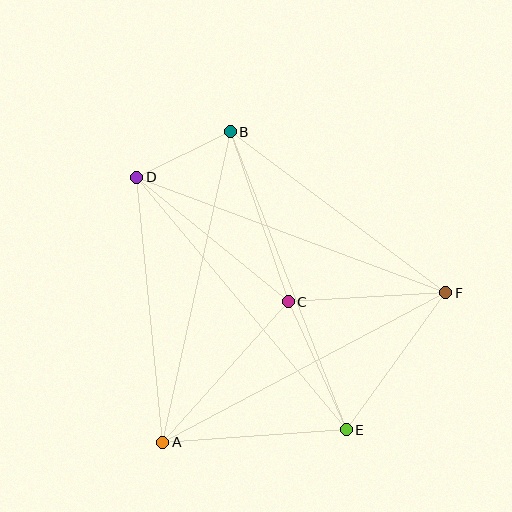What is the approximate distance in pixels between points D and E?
The distance between D and E is approximately 328 pixels.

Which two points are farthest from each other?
Points D and F are farthest from each other.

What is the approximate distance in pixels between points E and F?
The distance between E and F is approximately 169 pixels.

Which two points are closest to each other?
Points B and D are closest to each other.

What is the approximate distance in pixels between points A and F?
The distance between A and F is approximately 320 pixels.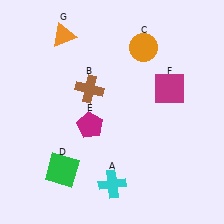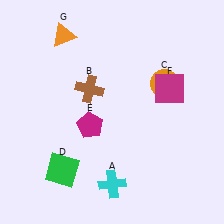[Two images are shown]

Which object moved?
The orange circle (C) moved down.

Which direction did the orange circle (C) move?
The orange circle (C) moved down.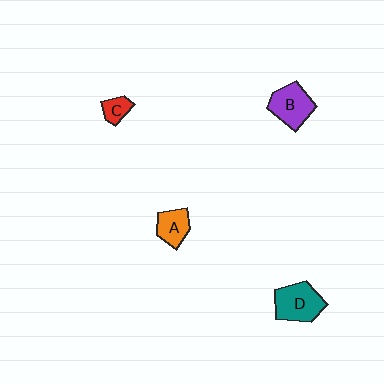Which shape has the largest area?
Shape D (teal).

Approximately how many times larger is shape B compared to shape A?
Approximately 1.4 times.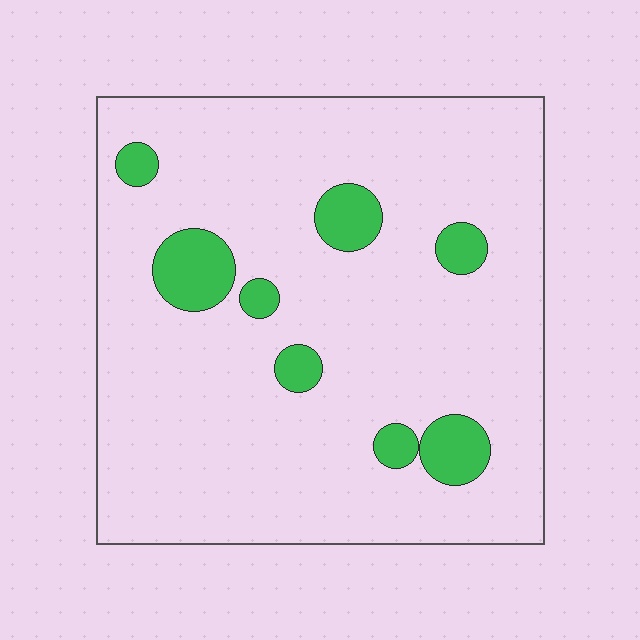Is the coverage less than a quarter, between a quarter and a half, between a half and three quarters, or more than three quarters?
Less than a quarter.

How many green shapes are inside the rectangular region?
8.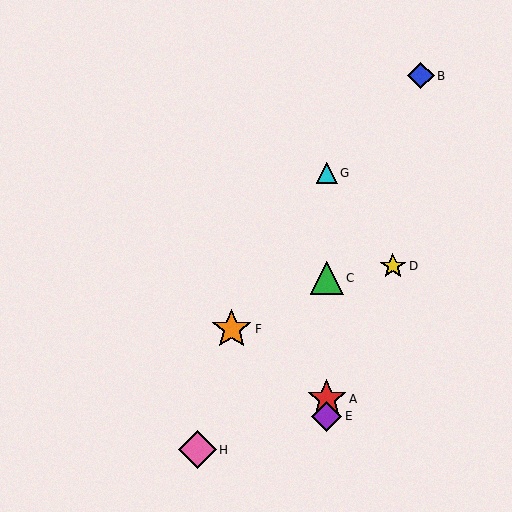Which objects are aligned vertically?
Objects A, C, E, G are aligned vertically.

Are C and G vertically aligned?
Yes, both are at x≈327.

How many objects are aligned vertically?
4 objects (A, C, E, G) are aligned vertically.